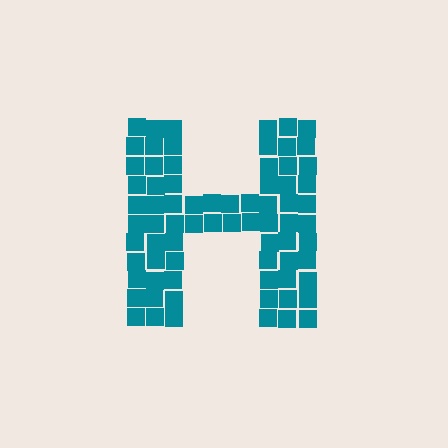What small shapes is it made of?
It is made of small squares.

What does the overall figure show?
The overall figure shows the letter H.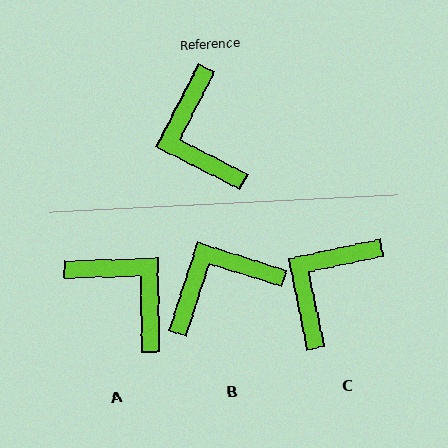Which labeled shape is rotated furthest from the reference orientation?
A, about 152 degrees away.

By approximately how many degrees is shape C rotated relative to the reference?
Approximately 51 degrees clockwise.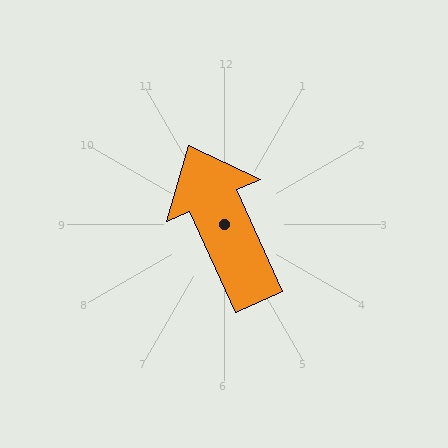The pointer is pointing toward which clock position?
Roughly 11 o'clock.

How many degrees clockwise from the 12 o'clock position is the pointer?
Approximately 336 degrees.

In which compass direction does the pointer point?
Northwest.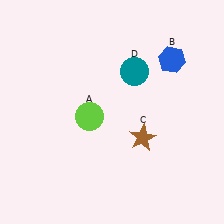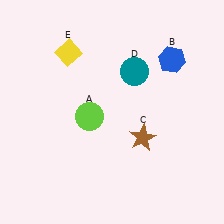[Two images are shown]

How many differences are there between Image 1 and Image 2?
There is 1 difference between the two images.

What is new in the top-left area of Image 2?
A yellow diamond (E) was added in the top-left area of Image 2.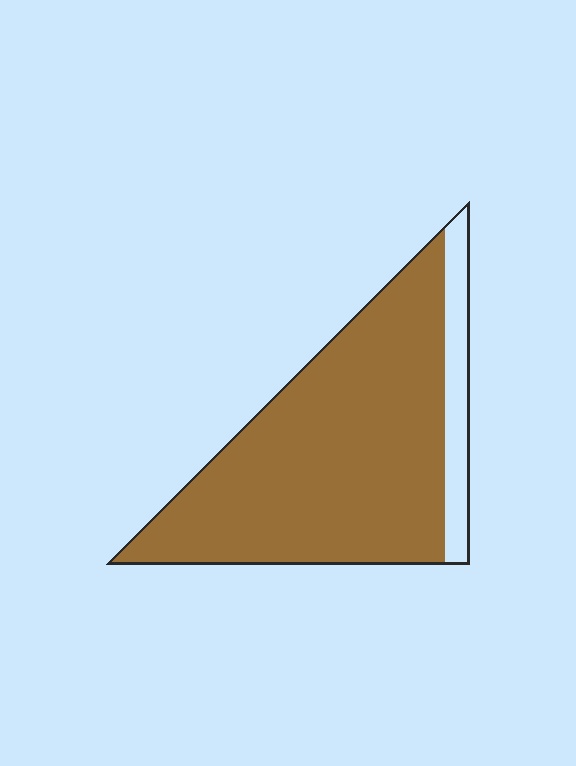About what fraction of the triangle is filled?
About seven eighths (7/8).